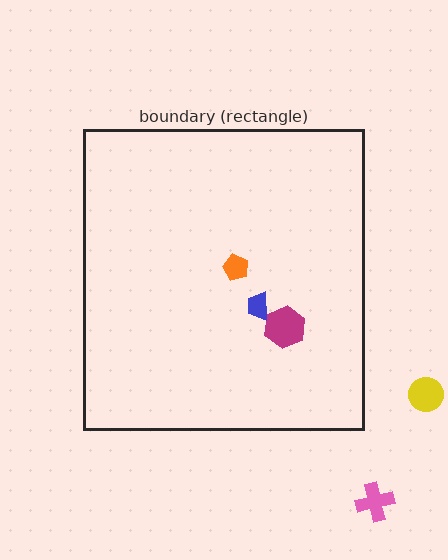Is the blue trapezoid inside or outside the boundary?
Inside.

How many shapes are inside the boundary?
3 inside, 2 outside.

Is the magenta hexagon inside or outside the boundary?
Inside.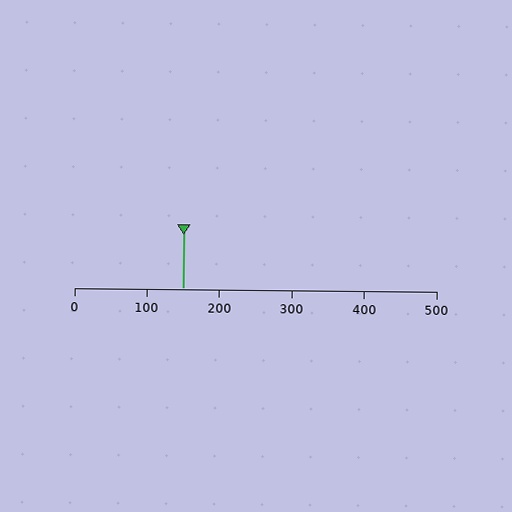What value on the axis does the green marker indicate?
The marker indicates approximately 150.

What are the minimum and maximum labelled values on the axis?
The axis runs from 0 to 500.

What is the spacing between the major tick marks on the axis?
The major ticks are spaced 100 apart.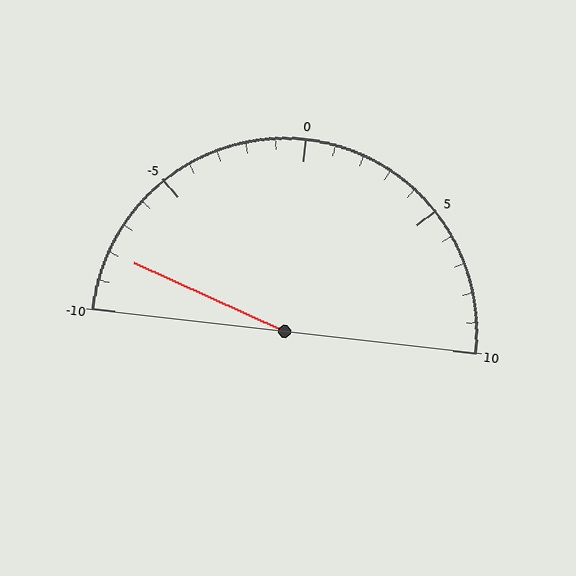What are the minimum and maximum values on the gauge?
The gauge ranges from -10 to 10.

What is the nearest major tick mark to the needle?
The nearest major tick mark is -10.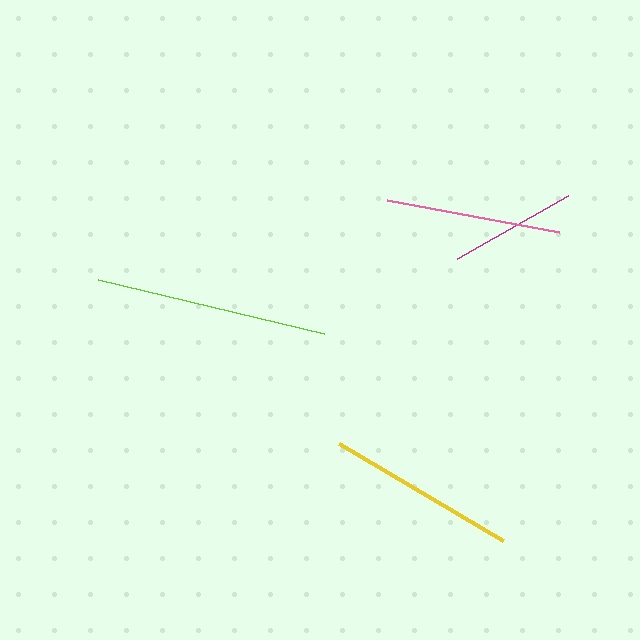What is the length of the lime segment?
The lime segment is approximately 232 pixels long.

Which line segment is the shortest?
The magenta line is the shortest at approximately 127 pixels.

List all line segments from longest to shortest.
From longest to shortest: lime, yellow, pink, magenta.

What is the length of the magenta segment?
The magenta segment is approximately 127 pixels long.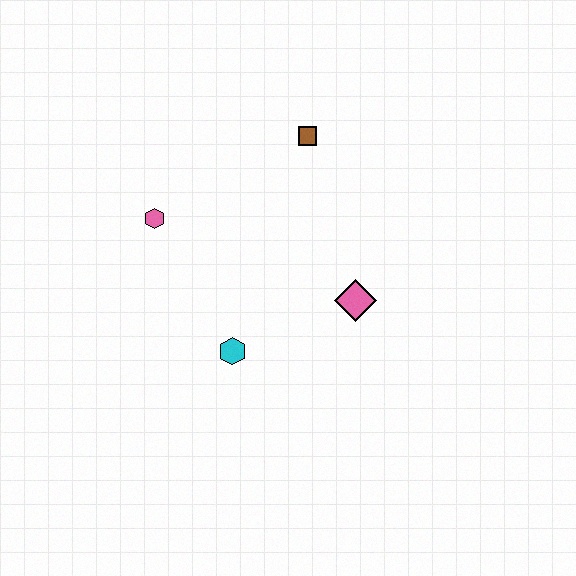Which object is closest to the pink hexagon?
The cyan hexagon is closest to the pink hexagon.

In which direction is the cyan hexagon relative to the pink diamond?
The cyan hexagon is to the left of the pink diamond.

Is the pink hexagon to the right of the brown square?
No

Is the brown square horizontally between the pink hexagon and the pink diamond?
Yes